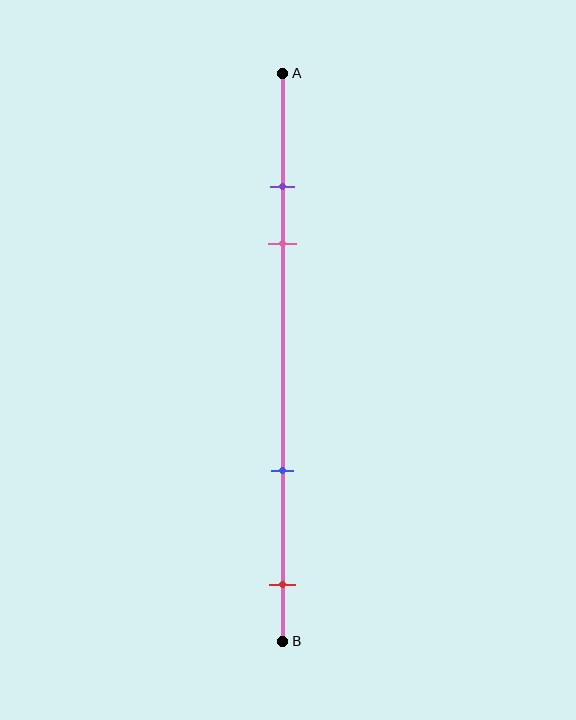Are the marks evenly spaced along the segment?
No, the marks are not evenly spaced.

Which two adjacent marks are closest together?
The purple and pink marks are the closest adjacent pair.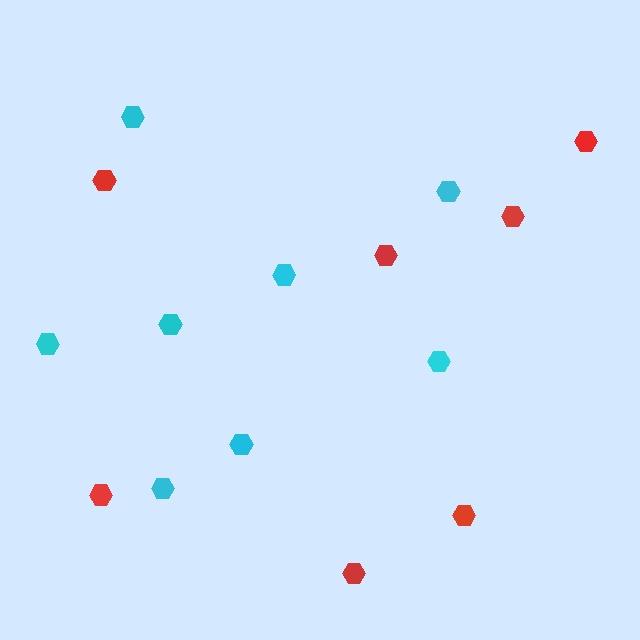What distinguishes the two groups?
There are 2 groups: one group of red hexagons (7) and one group of cyan hexagons (8).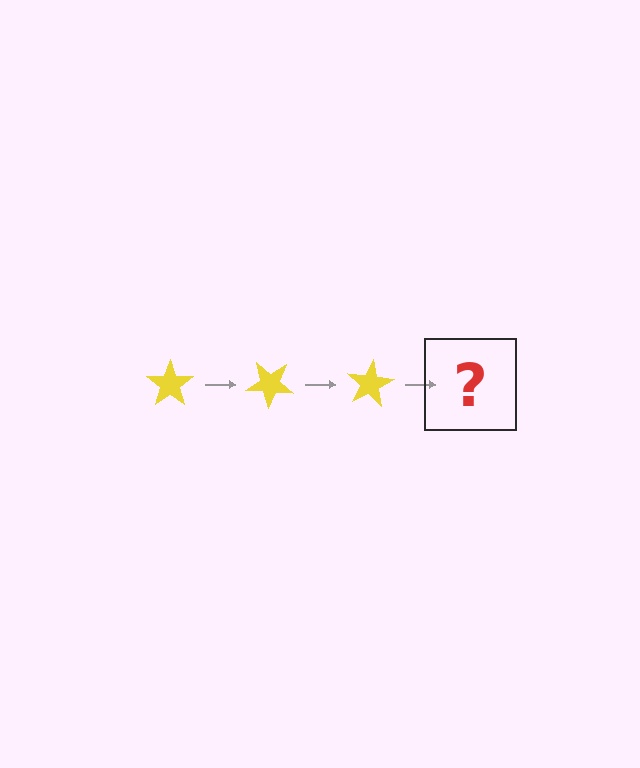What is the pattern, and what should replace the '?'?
The pattern is that the star rotates 40 degrees each step. The '?' should be a yellow star rotated 120 degrees.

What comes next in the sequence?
The next element should be a yellow star rotated 120 degrees.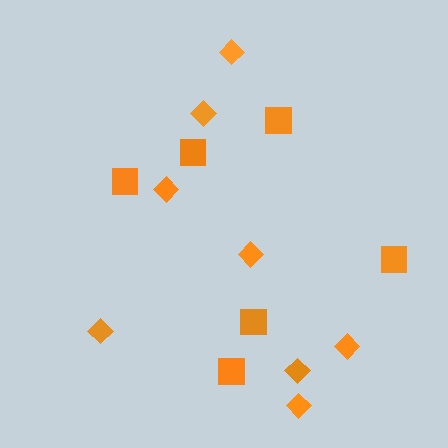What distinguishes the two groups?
There are 2 groups: one group of squares (6) and one group of diamonds (8).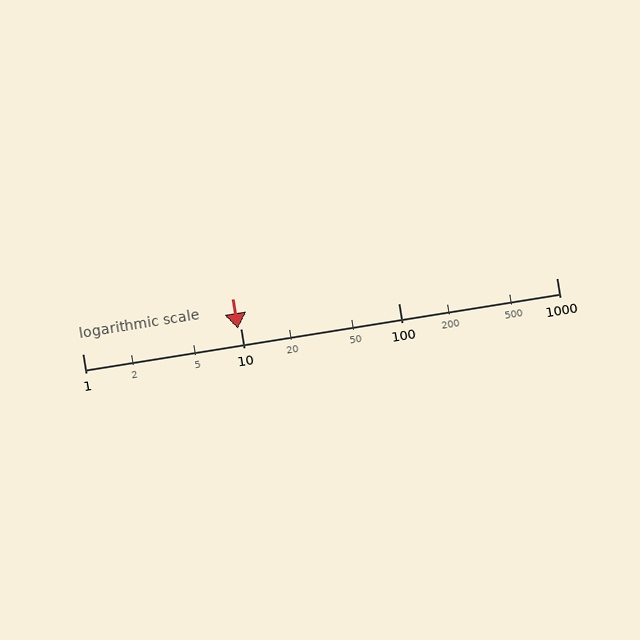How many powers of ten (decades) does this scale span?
The scale spans 3 decades, from 1 to 1000.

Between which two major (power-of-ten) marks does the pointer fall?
The pointer is between 1 and 10.